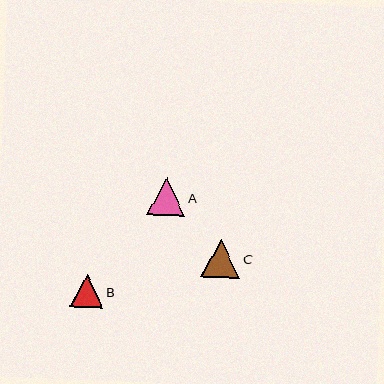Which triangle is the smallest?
Triangle B is the smallest with a size of approximately 33 pixels.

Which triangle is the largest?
Triangle C is the largest with a size of approximately 39 pixels.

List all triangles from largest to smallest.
From largest to smallest: C, A, B.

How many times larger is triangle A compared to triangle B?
Triangle A is approximately 1.1 times the size of triangle B.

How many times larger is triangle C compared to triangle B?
Triangle C is approximately 1.2 times the size of triangle B.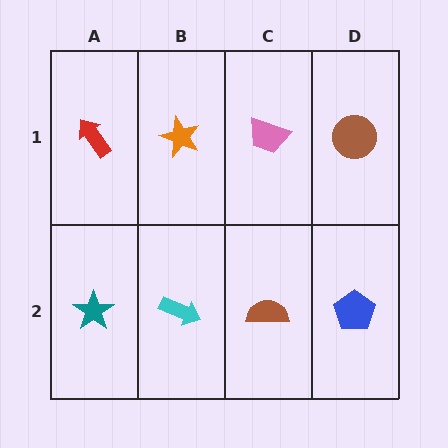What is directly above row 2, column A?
A red arrow.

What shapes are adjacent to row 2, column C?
A pink trapezoid (row 1, column C), a cyan arrow (row 2, column B), a blue pentagon (row 2, column D).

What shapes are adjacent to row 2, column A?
A red arrow (row 1, column A), a cyan arrow (row 2, column B).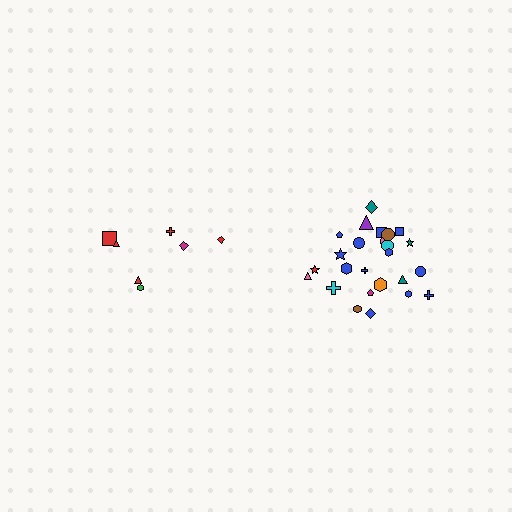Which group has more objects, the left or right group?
The right group.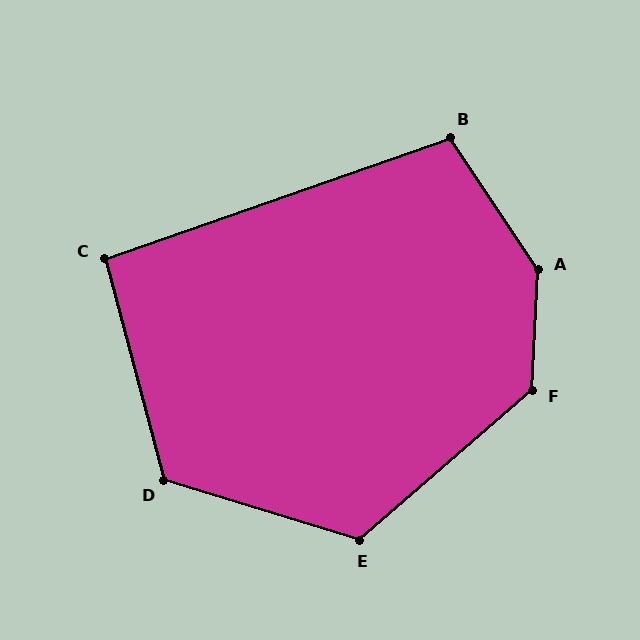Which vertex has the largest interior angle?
A, at approximately 144 degrees.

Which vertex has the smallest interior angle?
C, at approximately 94 degrees.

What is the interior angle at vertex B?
Approximately 105 degrees (obtuse).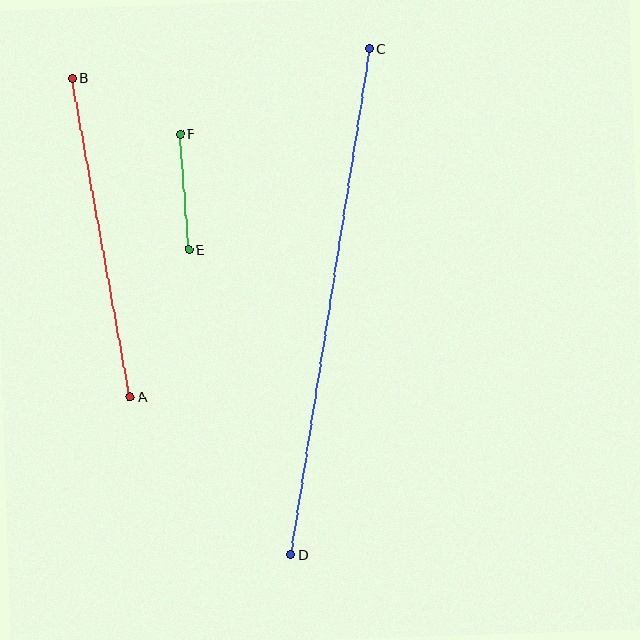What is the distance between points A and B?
The distance is approximately 324 pixels.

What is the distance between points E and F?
The distance is approximately 116 pixels.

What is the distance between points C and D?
The distance is approximately 512 pixels.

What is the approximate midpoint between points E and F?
The midpoint is at approximately (184, 192) pixels.